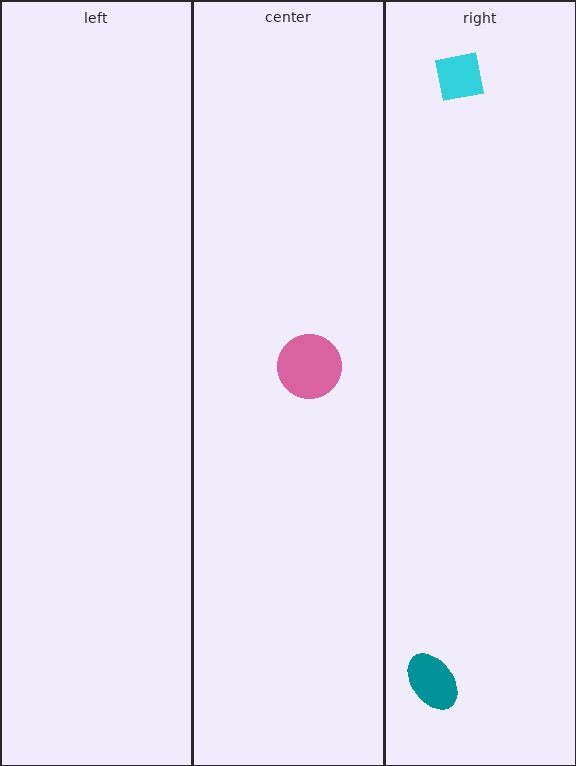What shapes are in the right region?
The teal ellipse, the cyan square.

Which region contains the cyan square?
The right region.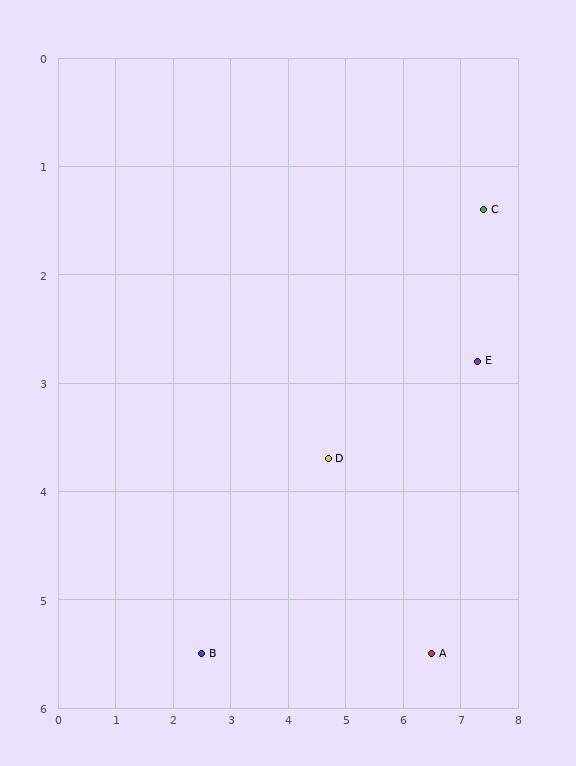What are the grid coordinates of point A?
Point A is at approximately (6.5, 5.5).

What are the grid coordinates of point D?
Point D is at approximately (4.7, 3.7).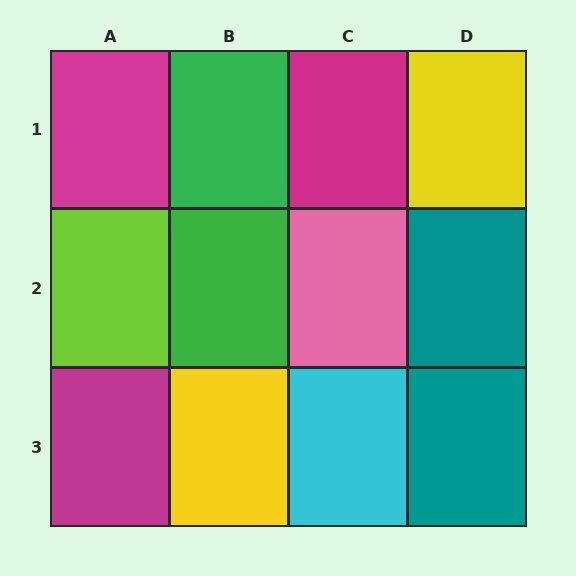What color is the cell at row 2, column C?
Pink.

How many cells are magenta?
3 cells are magenta.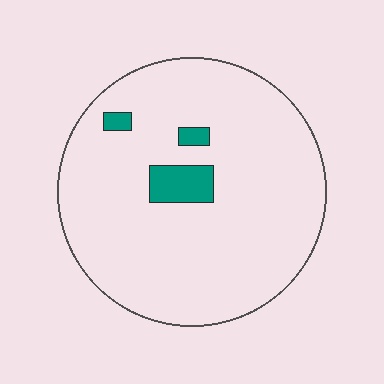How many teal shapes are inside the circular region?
3.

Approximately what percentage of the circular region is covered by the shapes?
Approximately 5%.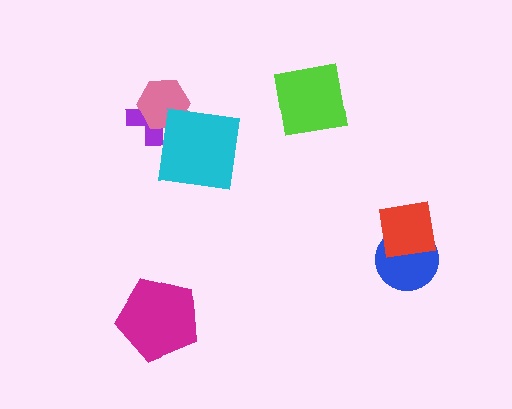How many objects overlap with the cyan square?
1 object overlaps with the cyan square.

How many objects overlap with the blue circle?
1 object overlaps with the blue circle.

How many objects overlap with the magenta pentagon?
0 objects overlap with the magenta pentagon.